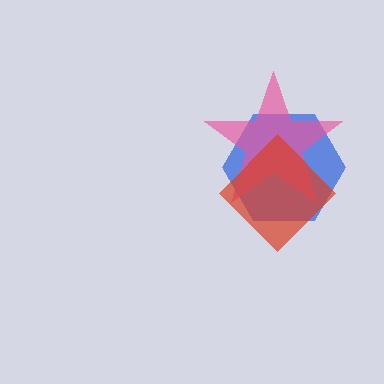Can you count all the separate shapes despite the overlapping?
Yes, there are 3 separate shapes.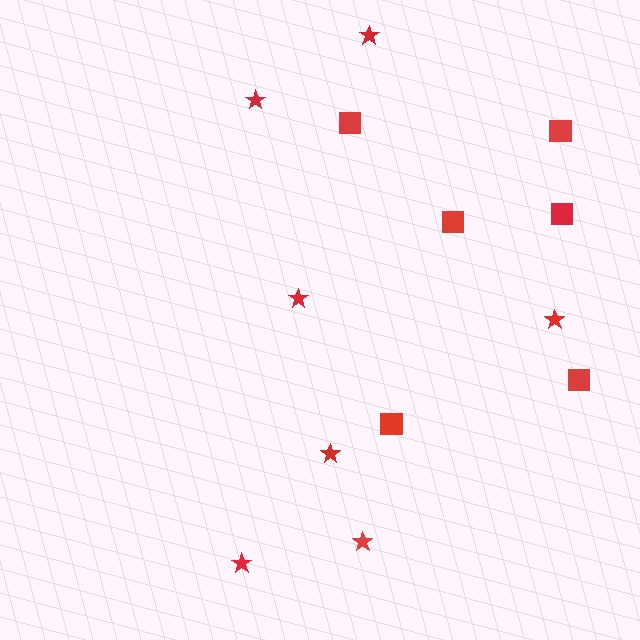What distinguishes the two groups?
There are 2 groups: one group of squares (6) and one group of stars (7).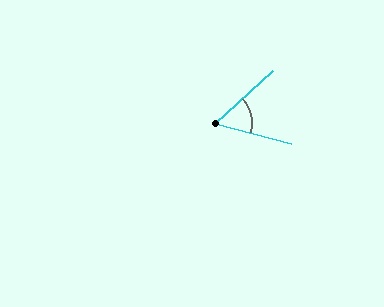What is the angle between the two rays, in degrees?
Approximately 57 degrees.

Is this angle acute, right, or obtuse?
It is acute.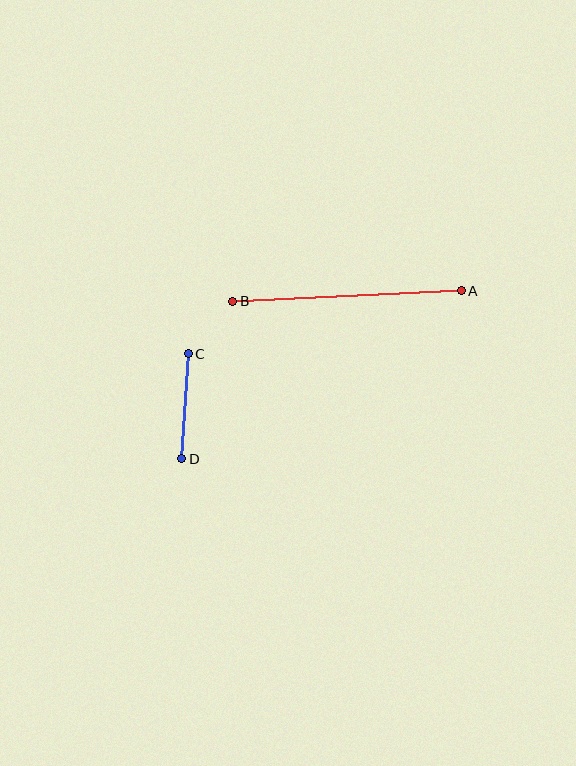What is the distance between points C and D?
The distance is approximately 105 pixels.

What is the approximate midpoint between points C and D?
The midpoint is at approximately (185, 406) pixels.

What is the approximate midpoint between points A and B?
The midpoint is at approximately (347, 296) pixels.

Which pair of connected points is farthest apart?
Points A and B are farthest apart.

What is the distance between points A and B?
The distance is approximately 229 pixels.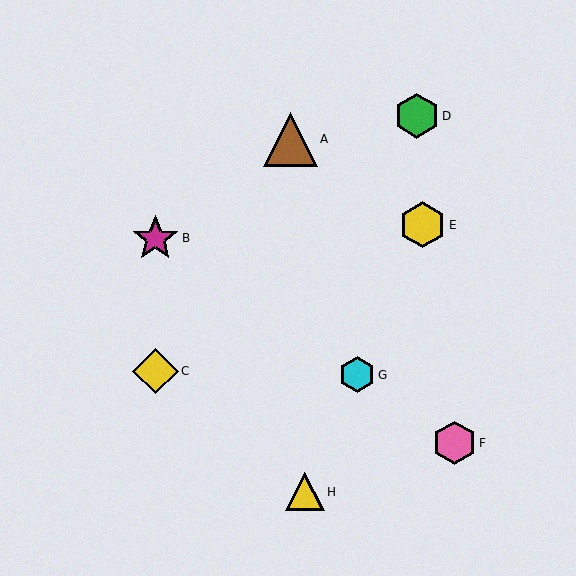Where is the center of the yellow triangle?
The center of the yellow triangle is at (305, 492).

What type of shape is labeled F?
Shape F is a pink hexagon.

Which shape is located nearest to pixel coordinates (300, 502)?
The yellow triangle (labeled H) at (305, 492) is nearest to that location.